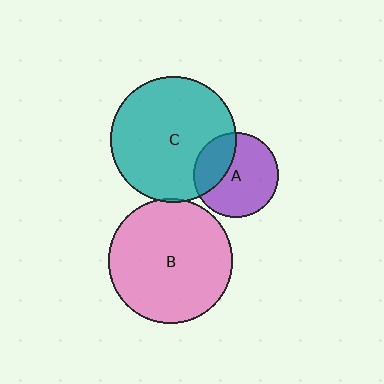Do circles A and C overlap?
Yes.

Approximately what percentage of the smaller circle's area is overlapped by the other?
Approximately 30%.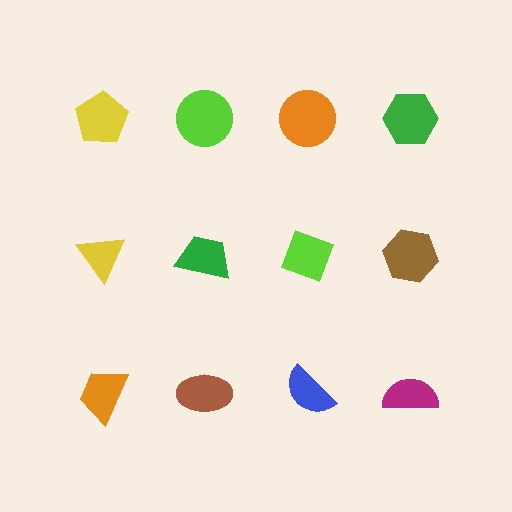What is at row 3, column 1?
An orange trapezoid.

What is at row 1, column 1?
A yellow pentagon.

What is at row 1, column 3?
An orange circle.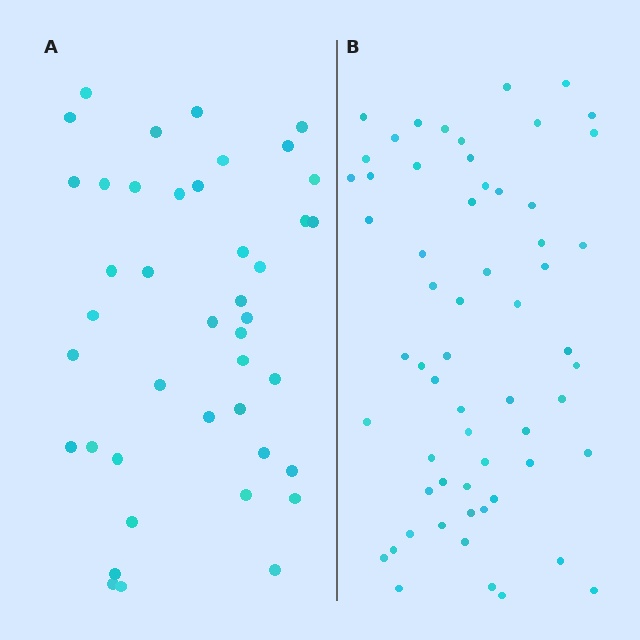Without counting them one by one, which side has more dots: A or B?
Region B (the right region) has more dots.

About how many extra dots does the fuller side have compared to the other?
Region B has approximately 20 more dots than region A.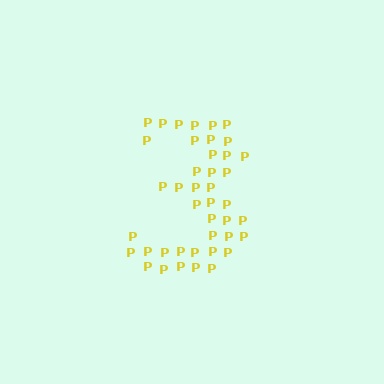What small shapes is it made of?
It is made of small letter P's.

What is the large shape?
The large shape is the digit 3.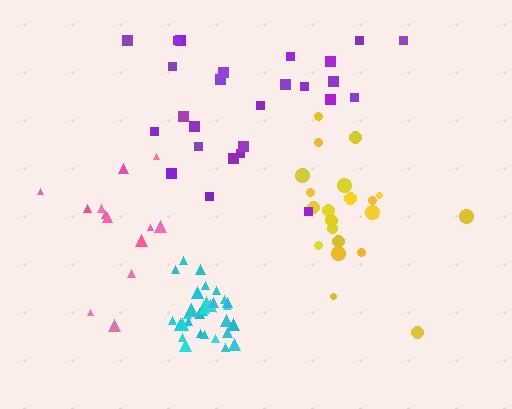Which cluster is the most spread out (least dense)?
Purple.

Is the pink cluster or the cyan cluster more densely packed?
Cyan.